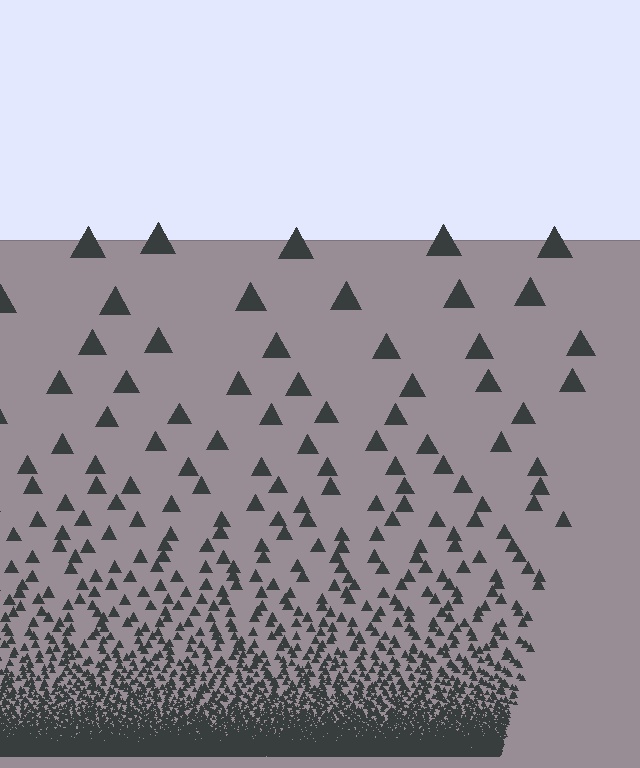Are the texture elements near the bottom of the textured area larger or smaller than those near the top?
Smaller. The gradient is inverted — elements near the bottom are smaller and denser.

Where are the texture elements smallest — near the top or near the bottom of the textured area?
Near the bottom.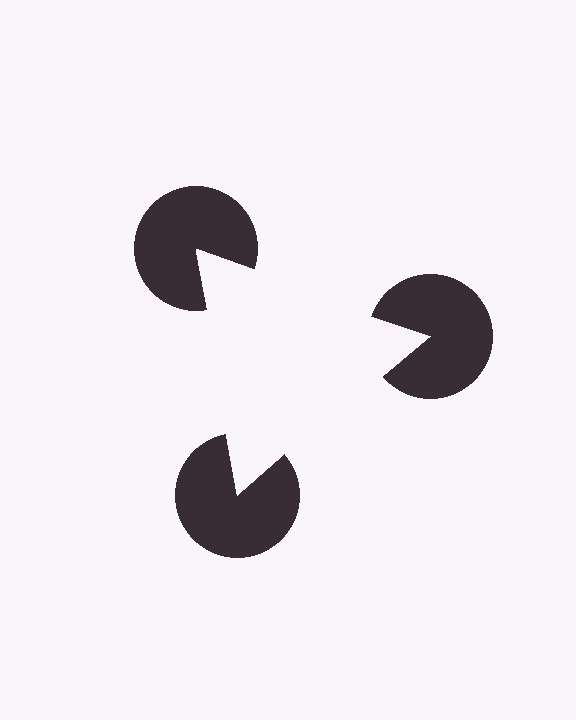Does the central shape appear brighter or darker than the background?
It typically appears slightly brighter than the background, even though no actual brightness change is drawn.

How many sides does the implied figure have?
3 sides.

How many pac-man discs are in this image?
There are 3 — one at each vertex of the illusory triangle.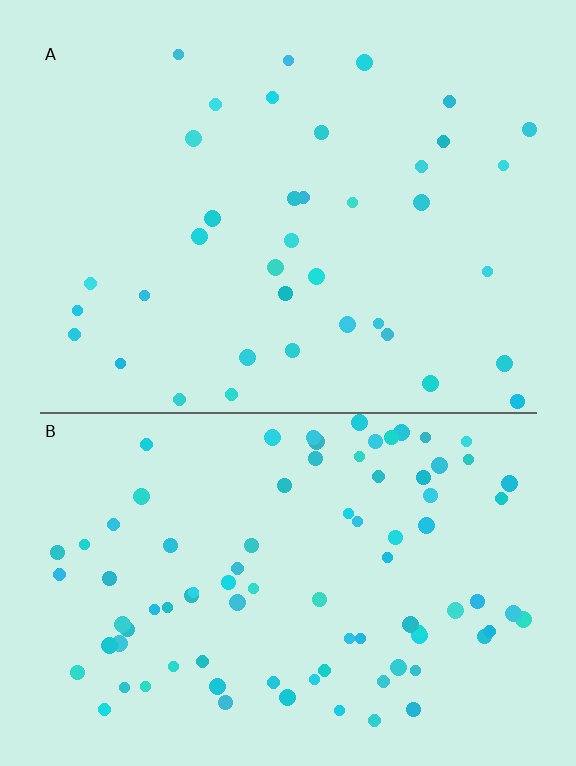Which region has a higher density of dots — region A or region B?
B (the bottom).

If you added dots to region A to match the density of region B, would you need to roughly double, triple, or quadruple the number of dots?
Approximately double.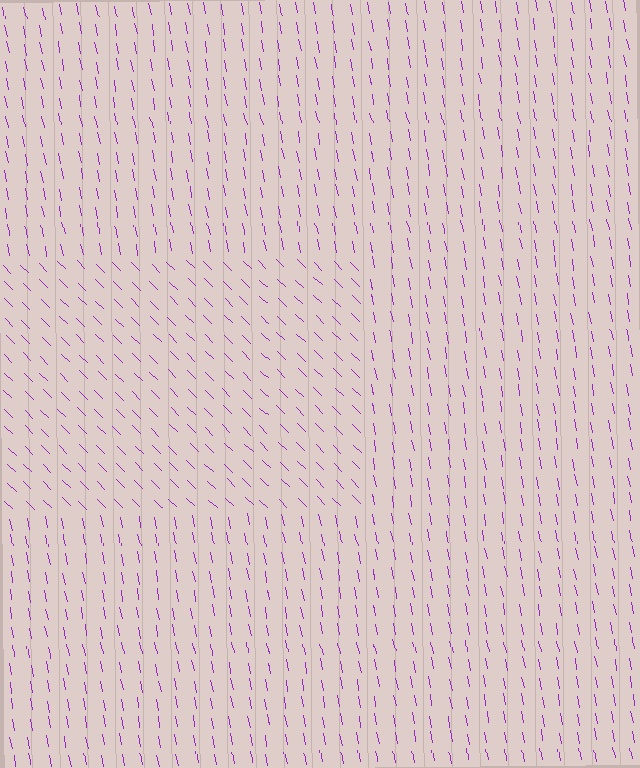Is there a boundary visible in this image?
Yes, there is a texture boundary formed by a change in line orientation.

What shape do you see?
I see a rectangle.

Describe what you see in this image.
The image is filled with small purple line segments. A rectangle region in the image has lines oriented differently from the surrounding lines, creating a visible texture boundary.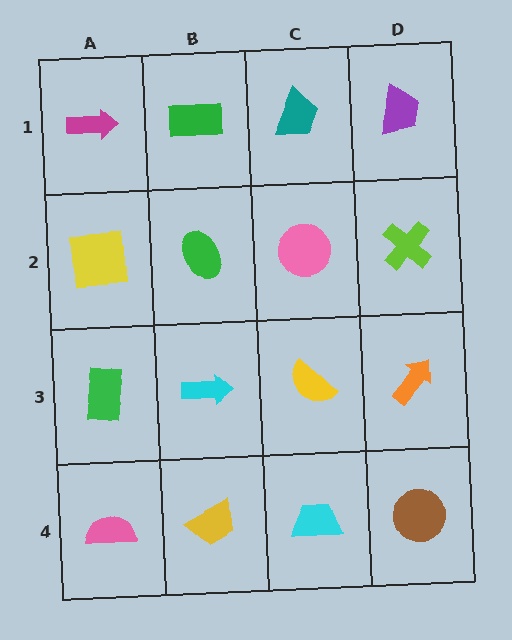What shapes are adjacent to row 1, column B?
A green ellipse (row 2, column B), a magenta arrow (row 1, column A), a teal trapezoid (row 1, column C).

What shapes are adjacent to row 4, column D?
An orange arrow (row 3, column D), a cyan trapezoid (row 4, column C).